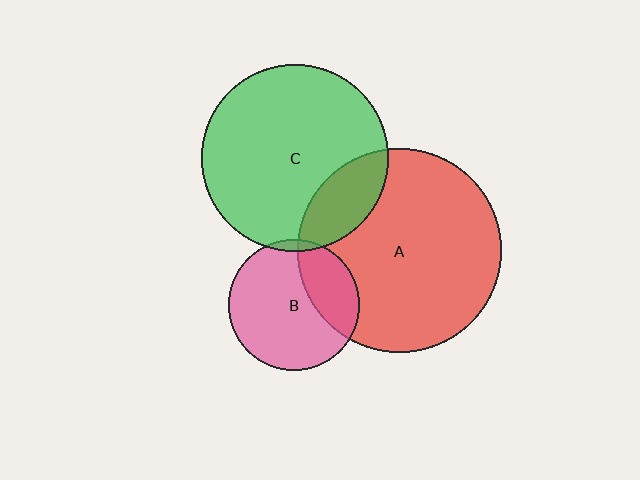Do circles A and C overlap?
Yes.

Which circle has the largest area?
Circle A (red).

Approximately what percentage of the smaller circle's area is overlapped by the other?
Approximately 20%.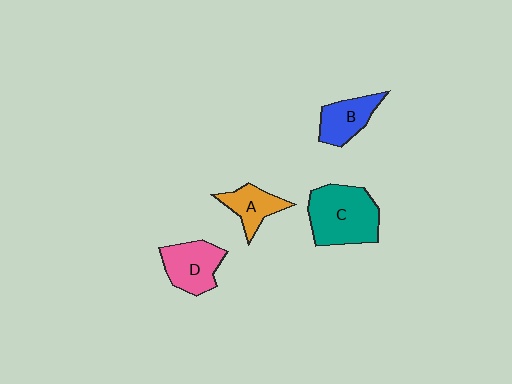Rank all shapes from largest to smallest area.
From largest to smallest: C (teal), D (pink), B (blue), A (orange).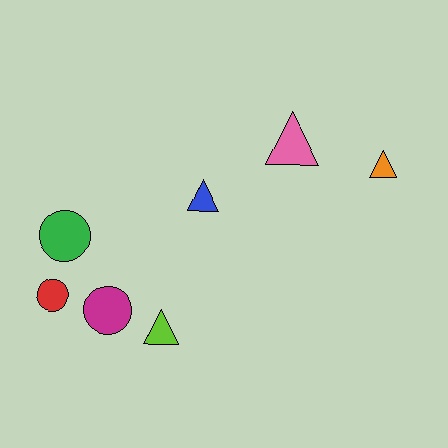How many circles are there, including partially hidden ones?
There are 3 circles.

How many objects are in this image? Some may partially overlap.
There are 7 objects.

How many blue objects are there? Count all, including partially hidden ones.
There is 1 blue object.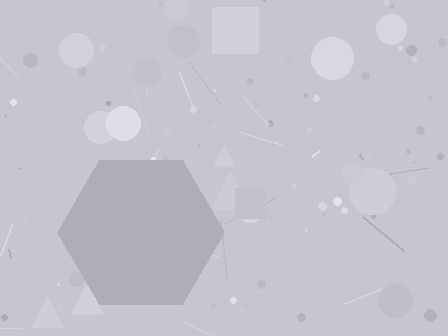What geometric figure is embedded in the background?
A hexagon is embedded in the background.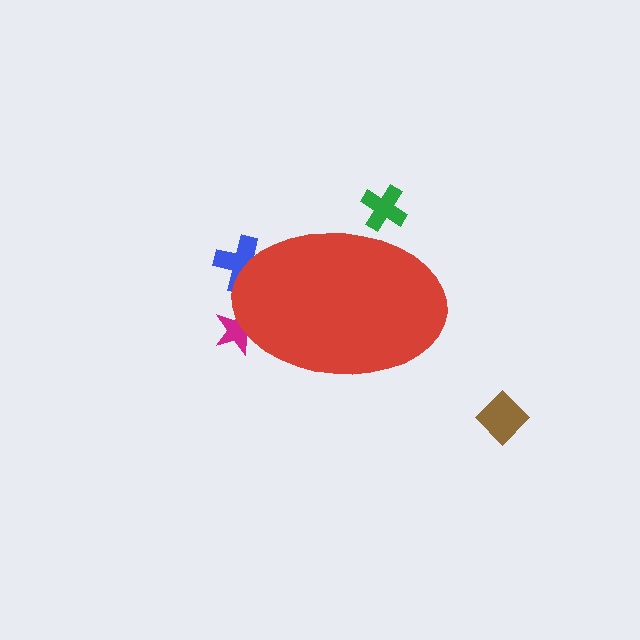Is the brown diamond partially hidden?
No, the brown diamond is fully visible.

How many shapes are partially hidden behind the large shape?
3 shapes are partially hidden.